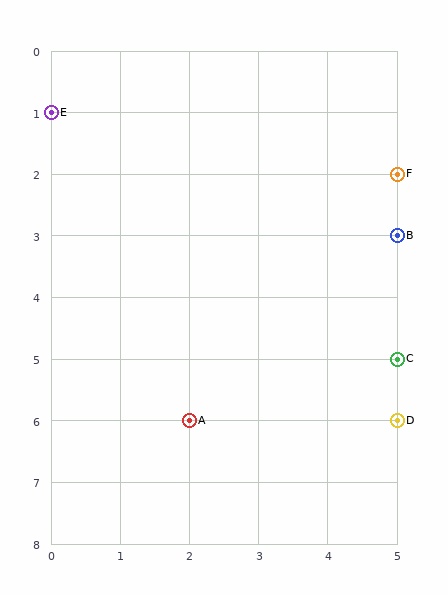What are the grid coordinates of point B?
Point B is at grid coordinates (5, 3).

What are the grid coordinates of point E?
Point E is at grid coordinates (0, 1).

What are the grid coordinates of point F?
Point F is at grid coordinates (5, 2).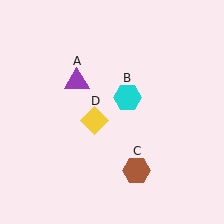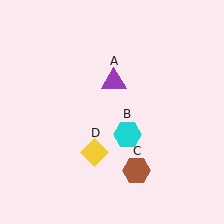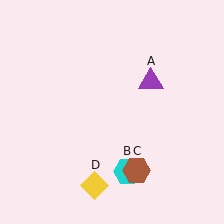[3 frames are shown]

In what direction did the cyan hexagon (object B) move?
The cyan hexagon (object B) moved down.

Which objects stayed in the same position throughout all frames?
Brown hexagon (object C) remained stationary.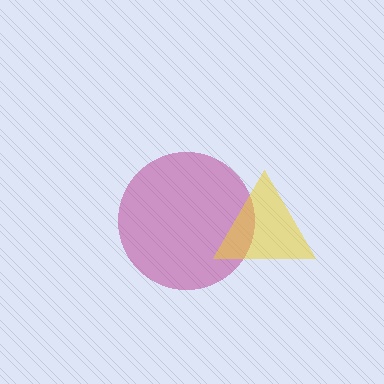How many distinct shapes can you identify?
There are 2 distinct shapes: a magenta circle, a yellow triangle.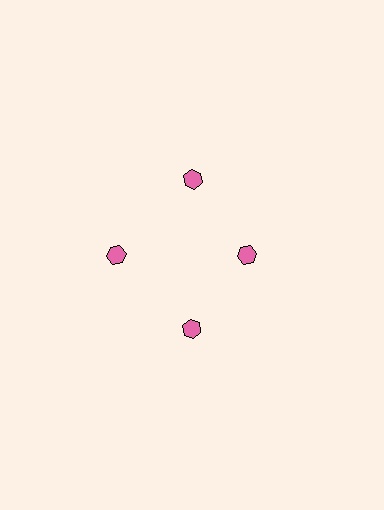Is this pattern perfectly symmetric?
No. The 4 pink hexagons are arranged in a ring, but one element near the 3 o'clock position is pulled inward toward the center, breaking the 4-fold rotational symmetry.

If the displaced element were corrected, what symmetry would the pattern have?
It would have 4-fold rotational symmetry — the pattern would map onto itself every 90 degrees.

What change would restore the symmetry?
The symmetry would be restored by moving it outward, back onto the ring so that all 4 hexagons sit at equal angles and equal distance from the center.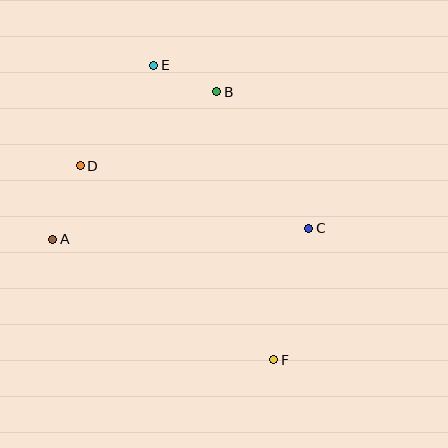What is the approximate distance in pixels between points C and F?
The distance between C and F is approximately 136 pixels.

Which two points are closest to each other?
Points B and E are closest to each other.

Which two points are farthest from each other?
Points E and F are farthest from each other.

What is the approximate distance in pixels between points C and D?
The distance between C and D is approximately 237 pixels.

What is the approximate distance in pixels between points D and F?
The distance between D and F is approximately 274 pixels.